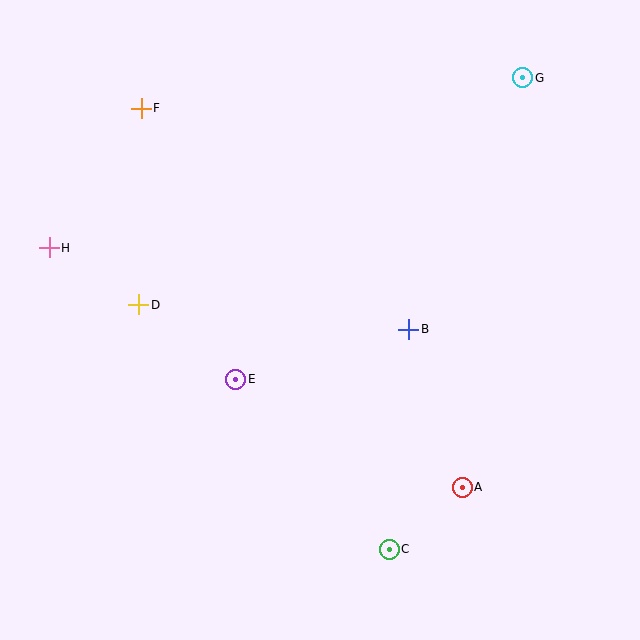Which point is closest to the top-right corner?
Point G is closest to the top-right corner.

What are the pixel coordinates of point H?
Point H is at (49, 248).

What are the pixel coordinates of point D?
Point D is at (139, 305).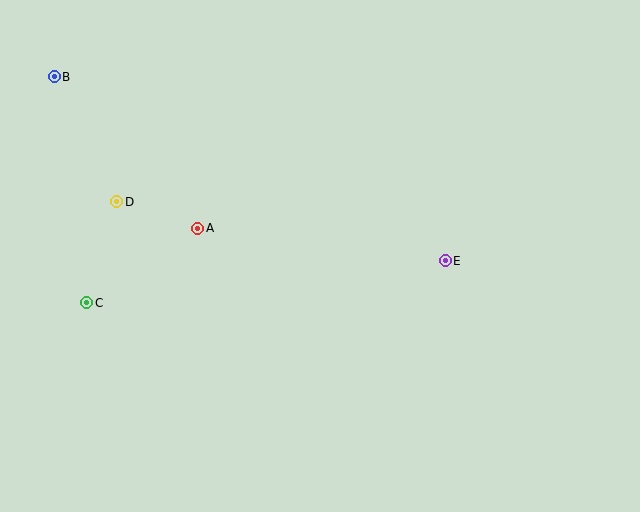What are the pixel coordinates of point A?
Point A is at (198, 228).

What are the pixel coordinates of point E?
Point E is at (445, 261).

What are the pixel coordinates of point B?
Point B is at (54, 77).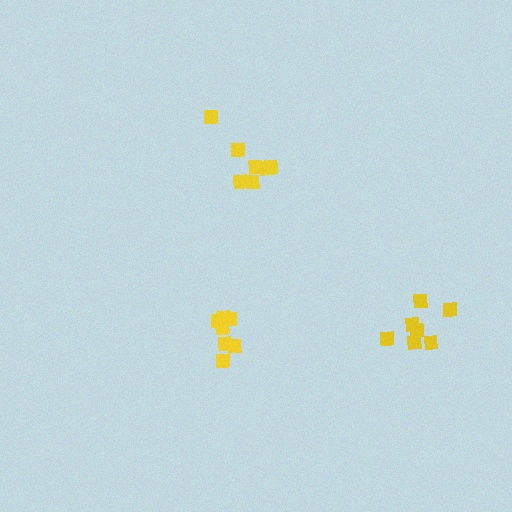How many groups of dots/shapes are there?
There are 3 groups.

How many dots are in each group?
Group 1: 7 dots, Group 2: 7 dots, Group 3: 7 dots (21 total).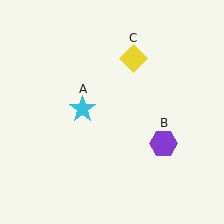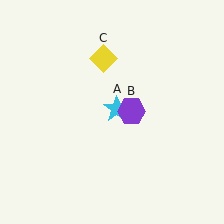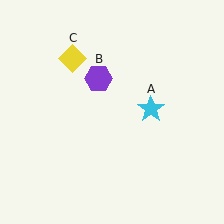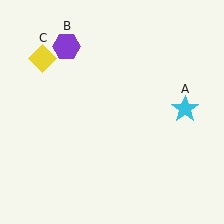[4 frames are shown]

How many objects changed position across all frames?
3 objects changed position: cyan star (object A), purple hexagon (object B), yellow diamond (object C).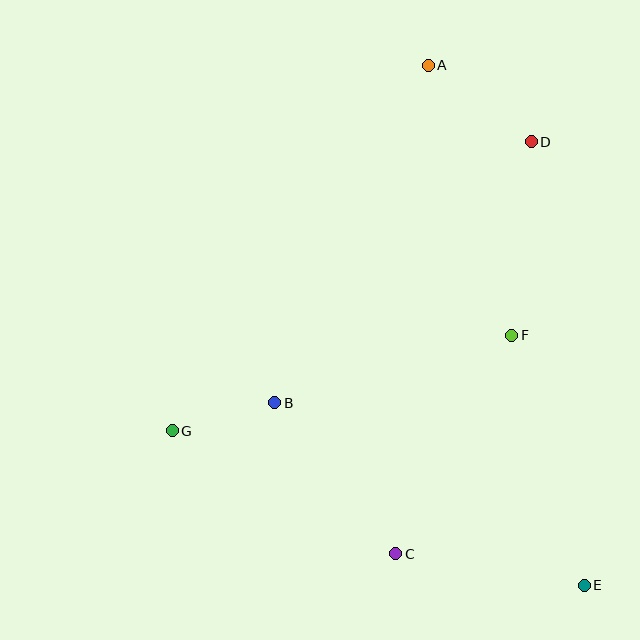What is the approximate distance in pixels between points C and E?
The distance between C and E is approximately 191 pixels.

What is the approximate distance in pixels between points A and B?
The distance between A and B is approximately 371 pixels.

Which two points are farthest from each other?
Points A and E are farthest from each other.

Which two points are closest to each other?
Points B and G are closest to each other.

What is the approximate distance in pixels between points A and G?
The distance between A and G is approximately 446 pixels.